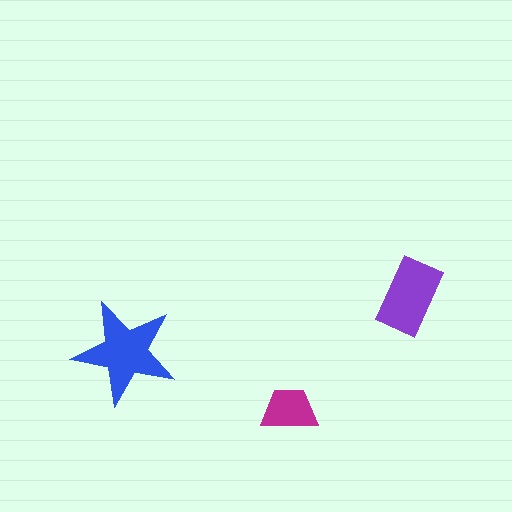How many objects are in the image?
There are 3 objects in the image.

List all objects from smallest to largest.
The magenta trapezoid, the purple rectangle, the blue star.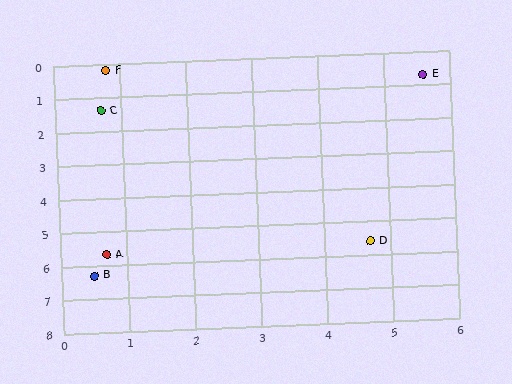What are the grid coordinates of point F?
Point F is at approximately (0.8, 0.2).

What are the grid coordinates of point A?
Point A is at approximately (0.7, 5.7).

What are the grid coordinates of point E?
Point E is at approximately (5.6, 0.7).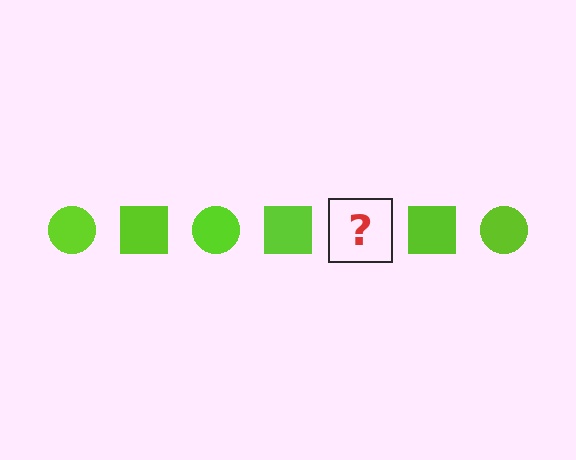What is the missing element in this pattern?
The missing element is a lime circle.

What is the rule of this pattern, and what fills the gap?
The rule is that the pattern cycles through circle, square shapes in lime. The gap should be filled with a lime circle.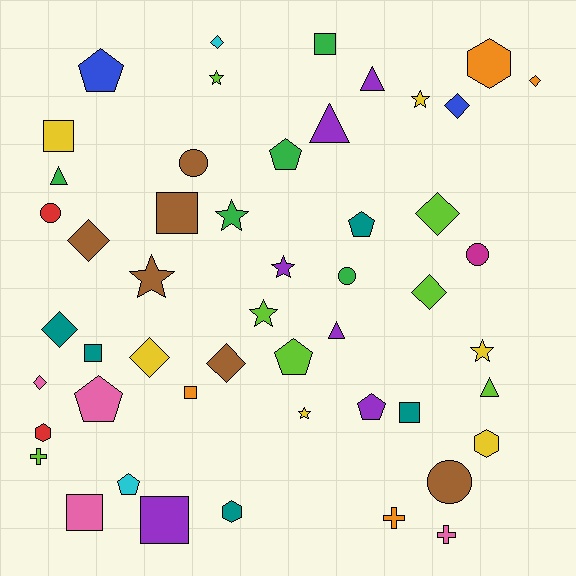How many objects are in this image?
There are 50 objects.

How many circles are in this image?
There are 5 circles.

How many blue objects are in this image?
There are 2 blue objects.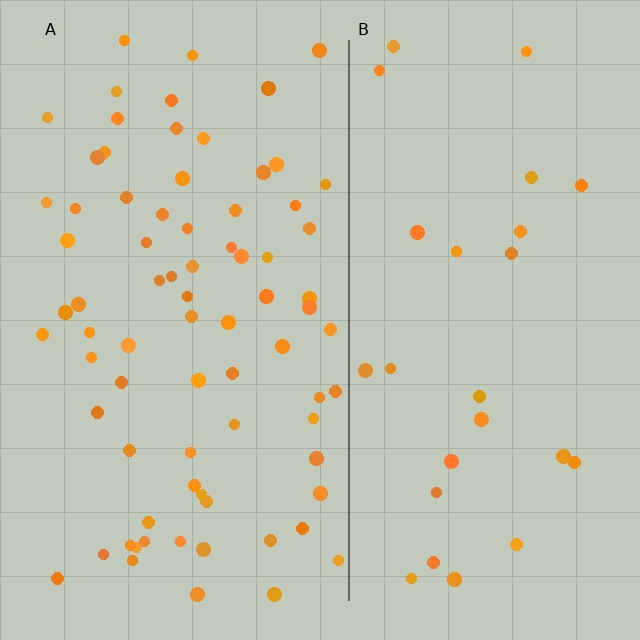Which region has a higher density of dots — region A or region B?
A (the left).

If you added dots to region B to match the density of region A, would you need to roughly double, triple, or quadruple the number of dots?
Approximately triple.